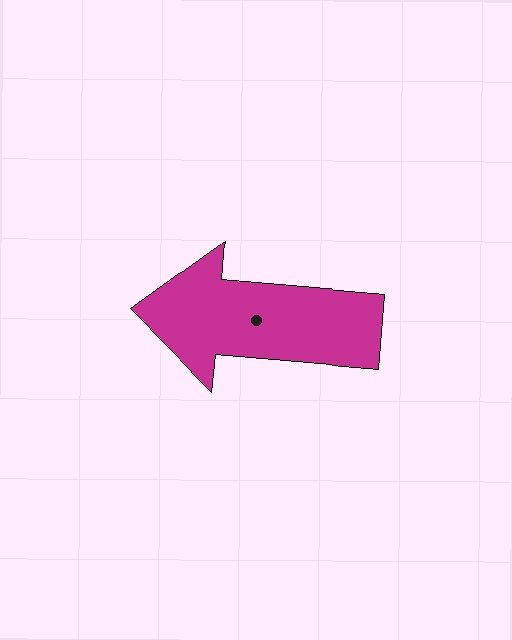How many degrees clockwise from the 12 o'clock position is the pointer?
Approximately 275 degrees.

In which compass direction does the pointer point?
West.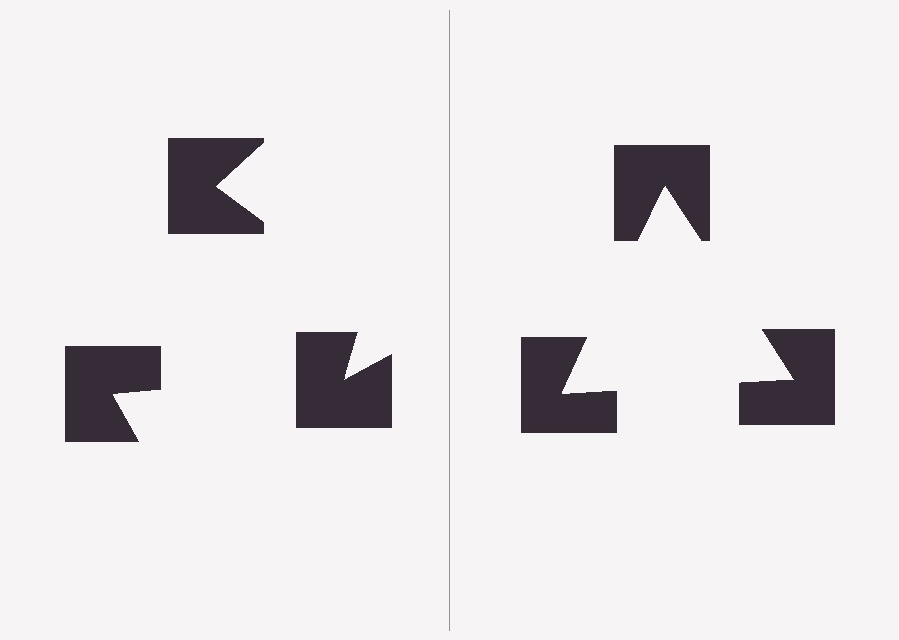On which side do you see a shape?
An illusory triangle appears on the right side. On the left side the wedge cuts are rotated, so no coherent shape forms.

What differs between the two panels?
The notched squares are positioned identically on both sides; only the wedge orientations differ. On the right they align to a triangle; on the left they are misaligned.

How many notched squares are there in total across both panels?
6 — 3 on each side.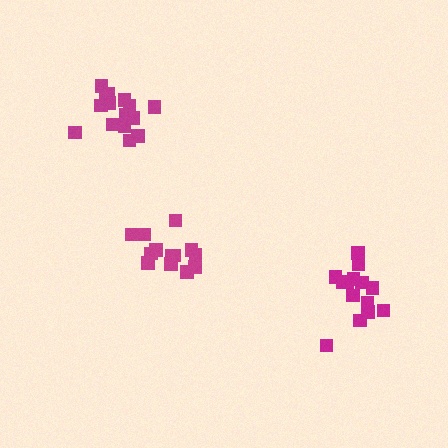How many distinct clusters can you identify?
There are 3 distinct clusters.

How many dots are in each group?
Group 1: 13 dots, Group 2: 15 dots, Group 3: 14 dots (42 total).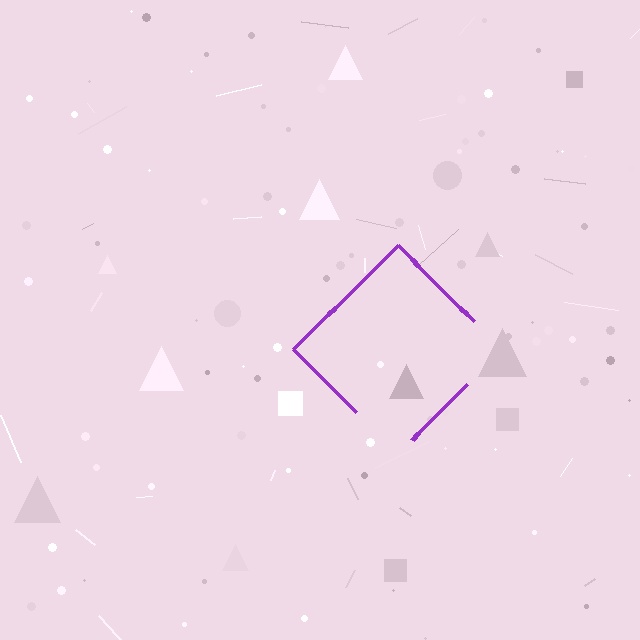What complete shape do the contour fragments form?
The contour fragments form a diamond.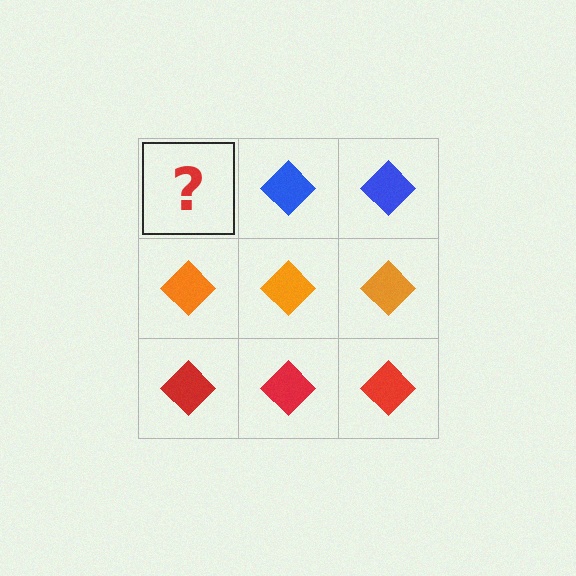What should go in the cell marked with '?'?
The missing cell should contain a blue diamond.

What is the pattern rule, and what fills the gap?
The rule is that each row has a consistent color. The gap should be filled with a blue diamond.